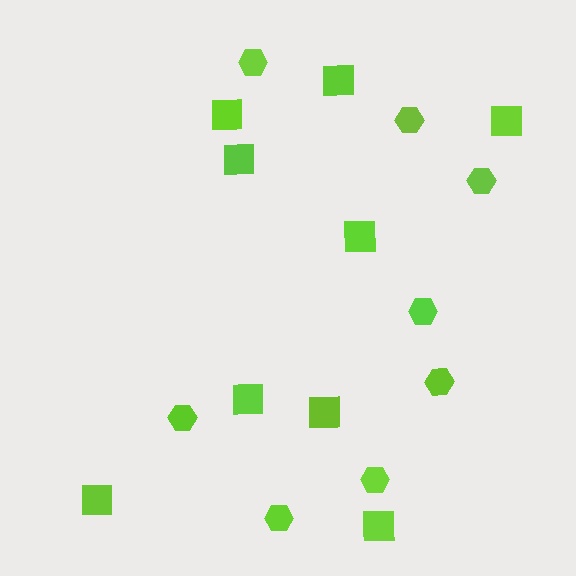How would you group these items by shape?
There are 2 groups: one group of hexagons (8) and one group of squares (9).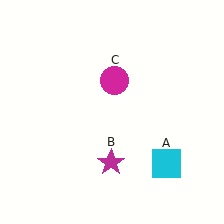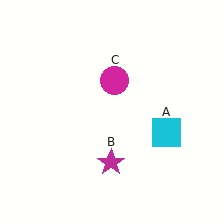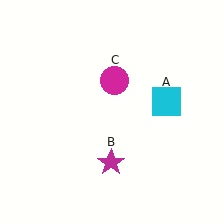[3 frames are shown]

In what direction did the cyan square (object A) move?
The cyan square (object A) moved up.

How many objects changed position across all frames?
1 object changed position: cyan square (object A).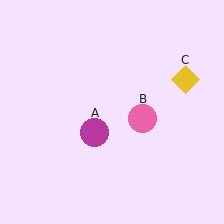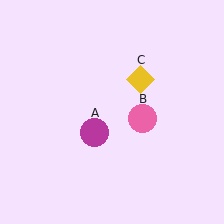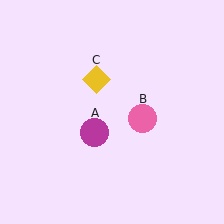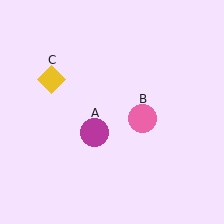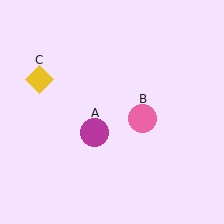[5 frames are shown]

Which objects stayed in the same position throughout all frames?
Magenta circle (object A) and pink circle (object B) remained stationary.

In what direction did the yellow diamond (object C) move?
The yellow diamond (object C) moved left.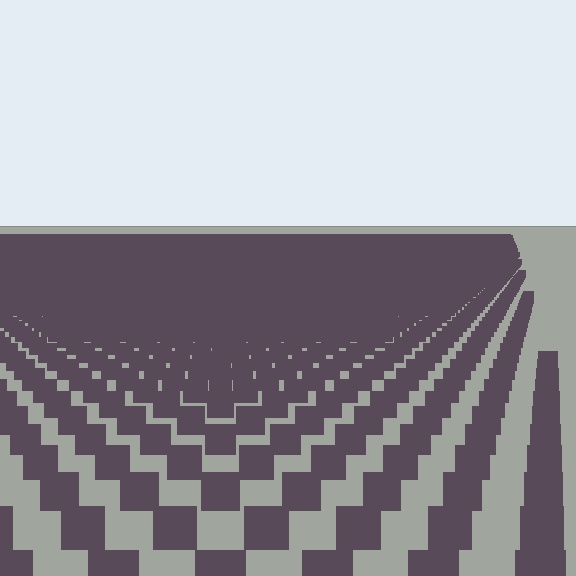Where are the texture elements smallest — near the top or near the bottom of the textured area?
Near the top.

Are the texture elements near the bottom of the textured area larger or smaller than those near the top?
Larger. Near the bottom, elements are closer to the viewer and appear at a bigger on-screen size.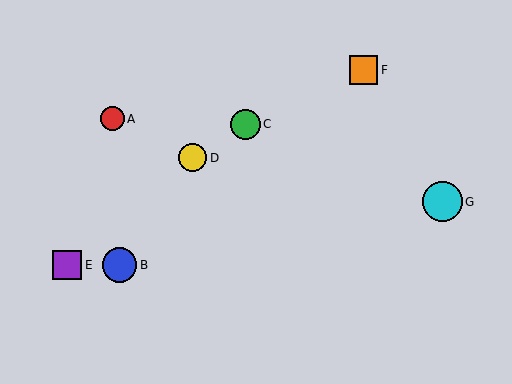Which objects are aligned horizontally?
Objects B, E are aligned horizontally.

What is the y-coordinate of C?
Object C is at y≈124.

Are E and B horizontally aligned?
Yes, both are at y≈265.